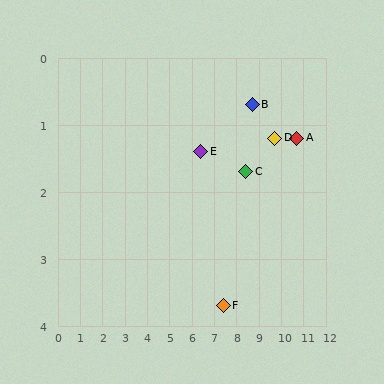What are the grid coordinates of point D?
Point D is at approximately (9.7, 1.2).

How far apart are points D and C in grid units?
Points D and C are about 1.4 grid units apart.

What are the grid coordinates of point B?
Point B is at approximately (8.7, 0.7).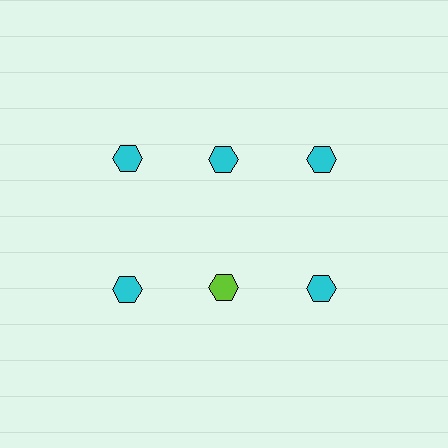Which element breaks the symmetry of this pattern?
The lime hexagon in the second row, second from left column breaks the symmetry. All other shapes are cyan hexagons.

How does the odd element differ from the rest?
It has a different color: lime instead of cyan.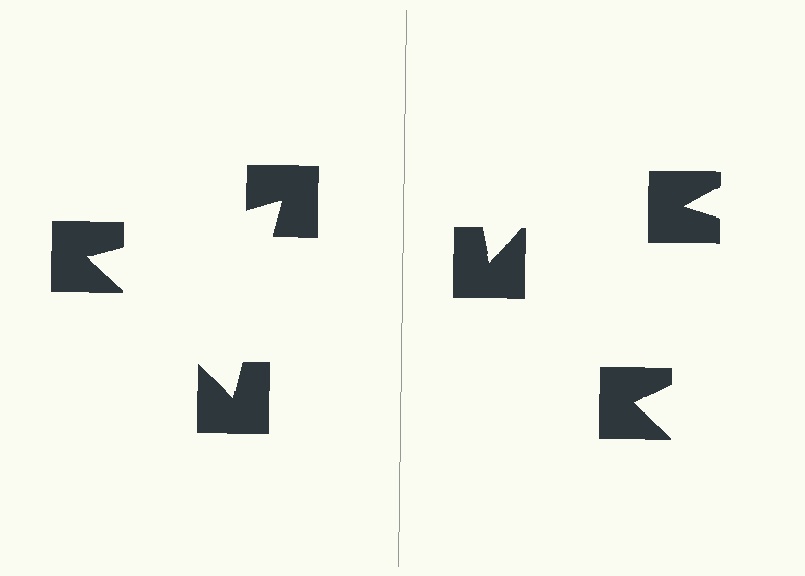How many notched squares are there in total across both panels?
6 — 3 on each side.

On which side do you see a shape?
An illusory triangle appears on the left side. On the right side the wedge cuts are rotated, so no coherent shape forms.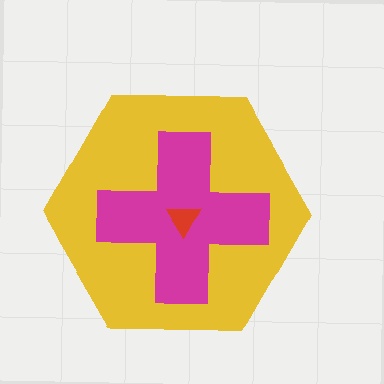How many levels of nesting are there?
3.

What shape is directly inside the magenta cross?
The red triangle.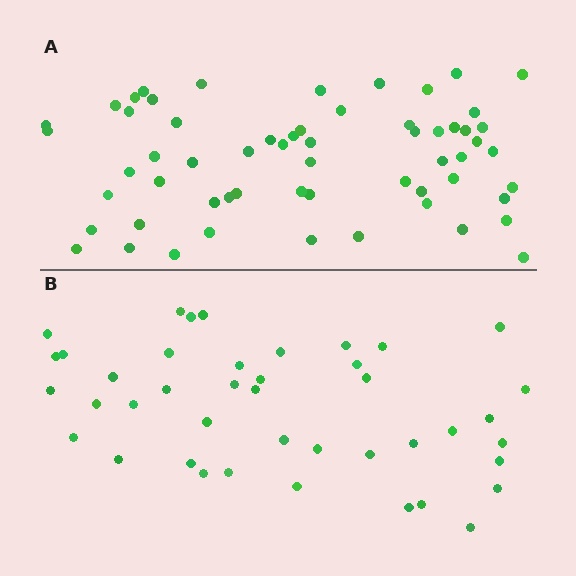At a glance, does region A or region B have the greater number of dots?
Region A (the top region) has more dots.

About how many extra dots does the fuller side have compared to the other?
Region A has approximately 20 more dots than region B.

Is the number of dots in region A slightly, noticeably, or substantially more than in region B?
Region A has noticeably more, but not dramatically so. The ratio is roughly 1.4 to 1.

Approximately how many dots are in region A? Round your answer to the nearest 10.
About 60 dots.